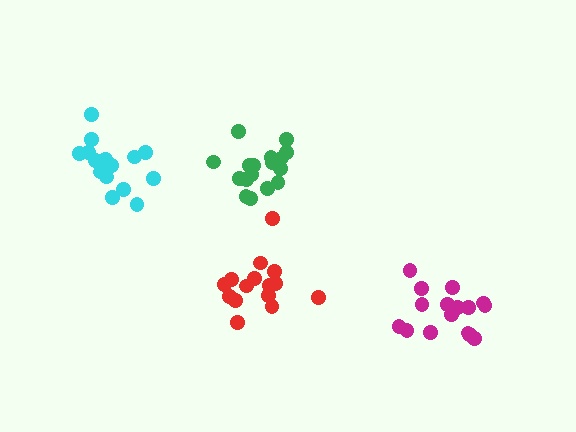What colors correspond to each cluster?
The clusters are colored: cyan, magenta, red, green.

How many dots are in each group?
Group 1: 15 dots, Group 2: 17 dots, Group 3: 15 dots, Group 4: 17 dots (64 total).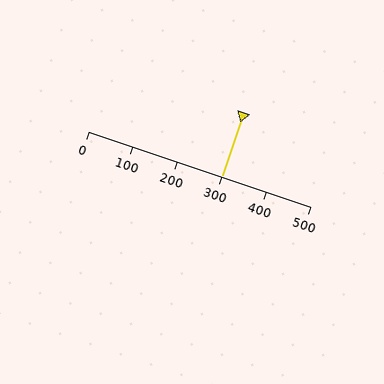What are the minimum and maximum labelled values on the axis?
The axis runs from 0 to 500.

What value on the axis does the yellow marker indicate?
The marker indicates approximately 300.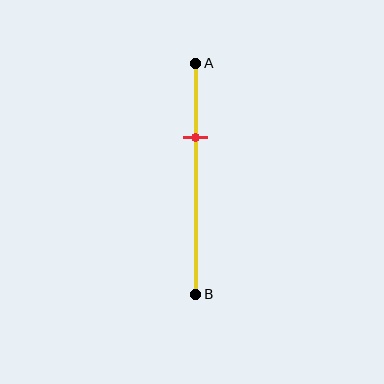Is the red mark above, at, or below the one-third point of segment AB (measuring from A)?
The red mark is approximately at the one-third point of segment AB.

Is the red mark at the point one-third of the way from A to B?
Yes, the mark is approximately at the one-third point.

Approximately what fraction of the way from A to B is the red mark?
The red mark is approximately 30% of the way from A to B.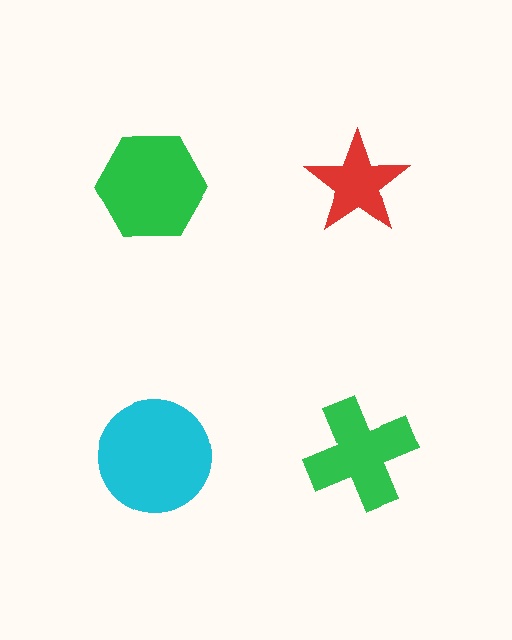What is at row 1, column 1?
A green hexagon.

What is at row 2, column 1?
A cyan circle.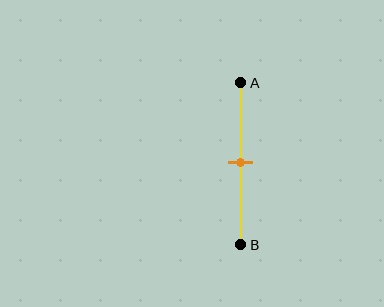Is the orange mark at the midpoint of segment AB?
Yes, the mark is approximately at the midpoint.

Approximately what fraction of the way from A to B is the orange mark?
The orange mark is approximately 50% of the way from A to B.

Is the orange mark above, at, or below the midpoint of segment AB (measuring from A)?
The orange mark is approximately at the midpoint of segment AB.